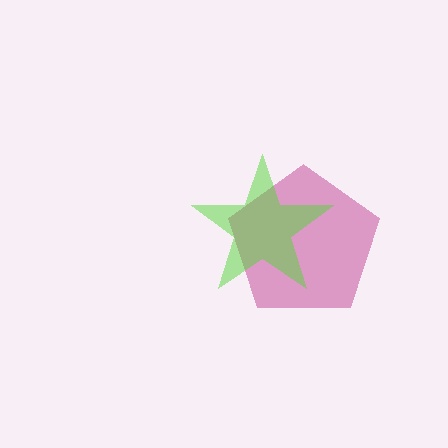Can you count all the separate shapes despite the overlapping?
Yes, there are 2 separate shapes.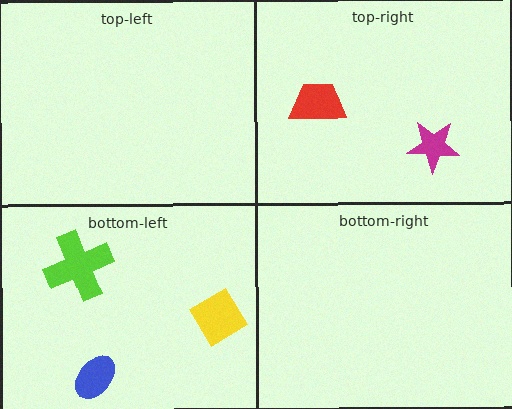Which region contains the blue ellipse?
The bottom-left region.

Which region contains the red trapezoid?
The top-right region.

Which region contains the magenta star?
The top-right region.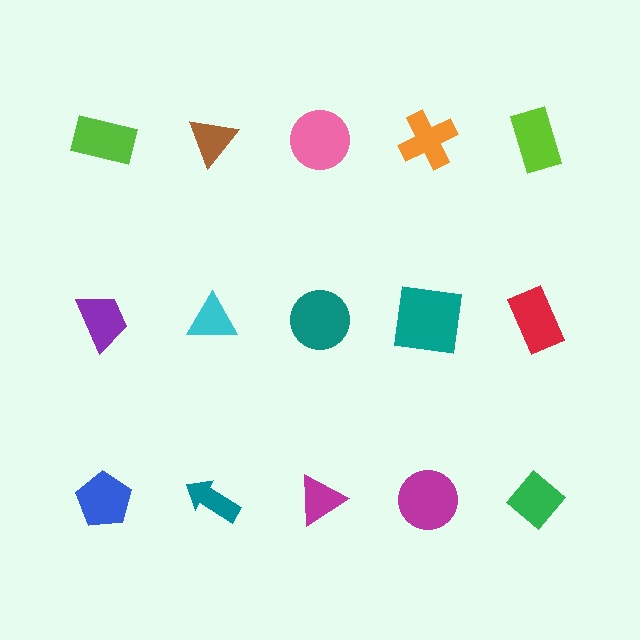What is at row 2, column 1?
A purple trapezoid.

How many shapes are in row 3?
5 shapes.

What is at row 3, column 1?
A blue pentagon.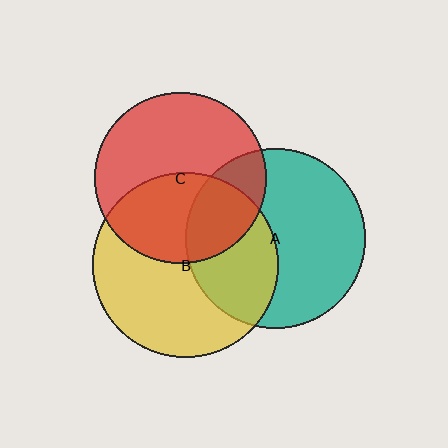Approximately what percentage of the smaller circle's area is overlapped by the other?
Approximately 40%.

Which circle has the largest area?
Circle B (yellow).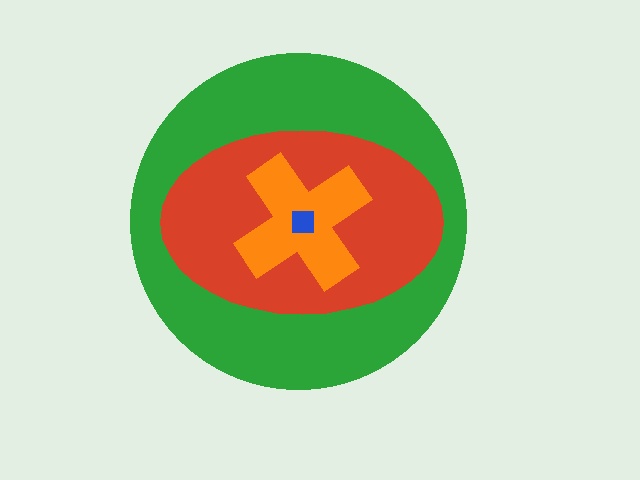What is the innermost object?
The blue square.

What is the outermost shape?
The green circle.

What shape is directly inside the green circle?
The red ellipse.